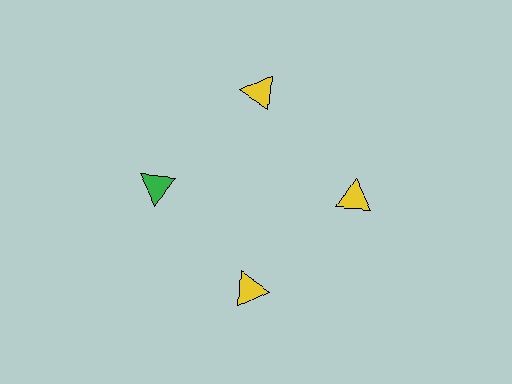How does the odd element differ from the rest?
It has a different color: green instead of yellow.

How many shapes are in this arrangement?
There are 4 shapes arranged in a ring pattern.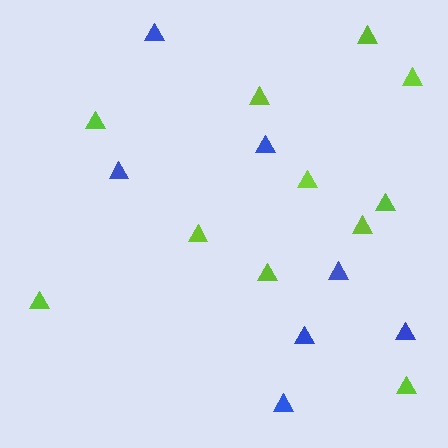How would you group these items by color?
There are 2 groups: one group of blue triangles (7) and one group of lime triangles (11).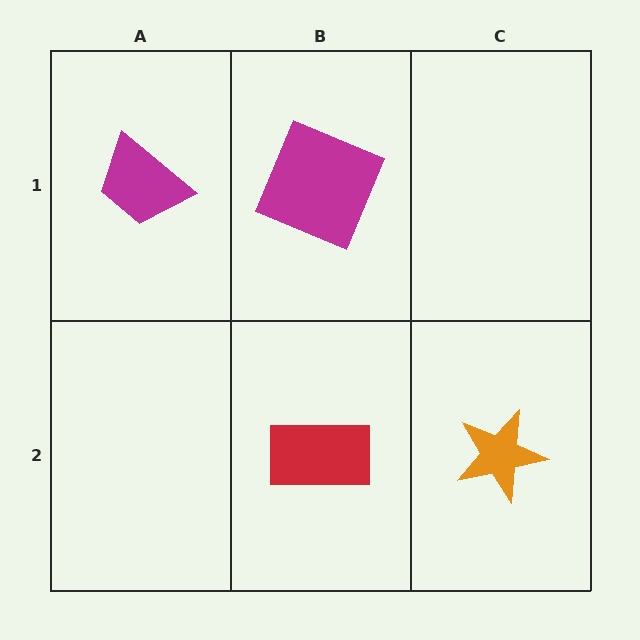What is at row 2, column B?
A red rectangle.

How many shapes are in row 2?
2 shapes.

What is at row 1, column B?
A magenta square.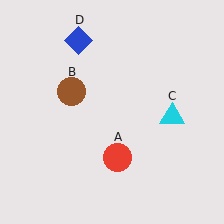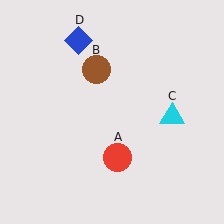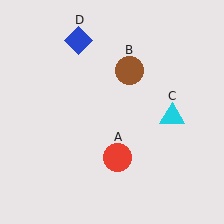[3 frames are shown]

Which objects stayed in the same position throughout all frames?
Red circle (object A) and cyan triangle (object C) and blue diamond (object D) remained stationary.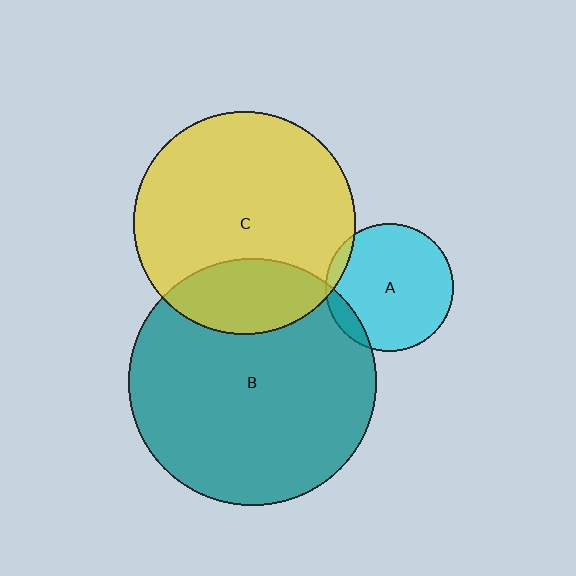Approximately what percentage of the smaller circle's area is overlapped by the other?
Approximately 10%.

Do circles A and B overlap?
Yes.